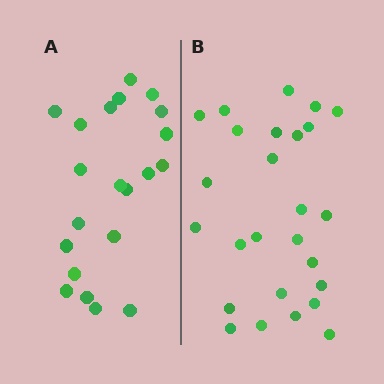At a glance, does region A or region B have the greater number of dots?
Region B (the right region) has more dots.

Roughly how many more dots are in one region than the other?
Region B has about 5 more dots than region A.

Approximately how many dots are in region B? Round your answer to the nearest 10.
About 30 dots. (The exact count is 26, which rounds to 30.)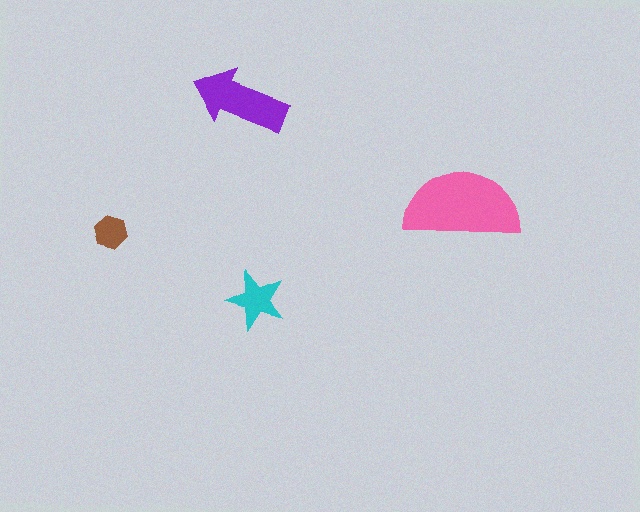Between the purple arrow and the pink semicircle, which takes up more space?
The pink semicircle.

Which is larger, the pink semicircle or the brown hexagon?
The pink semicircle.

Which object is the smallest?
The brown hexagon.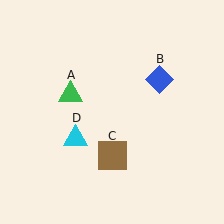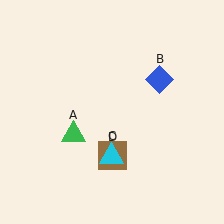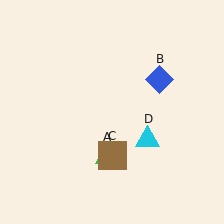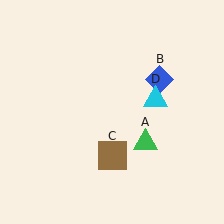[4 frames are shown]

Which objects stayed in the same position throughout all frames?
Blue diamond (object B) and brown square (object C) remained stationary.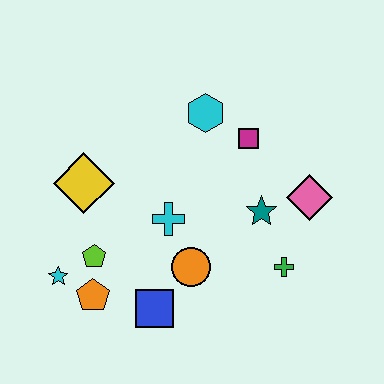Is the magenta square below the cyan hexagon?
Yes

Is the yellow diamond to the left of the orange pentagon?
Yes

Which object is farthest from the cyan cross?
The pink diamond is farthest from the cyan cross.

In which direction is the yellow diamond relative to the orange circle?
The yellow diamond is to the left of the orange circle.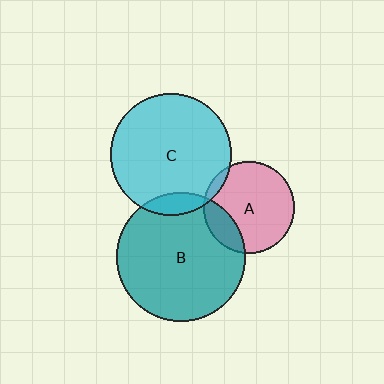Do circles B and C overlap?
Yes.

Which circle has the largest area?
Circle B (teal).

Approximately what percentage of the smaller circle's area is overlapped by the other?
Approximately 10%.